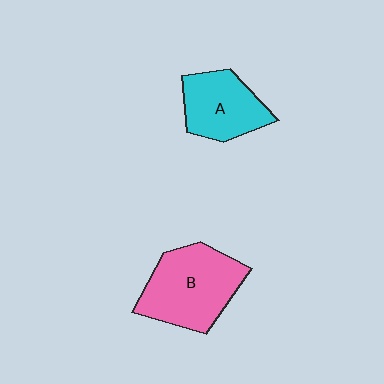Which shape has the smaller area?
Shape A (cyan).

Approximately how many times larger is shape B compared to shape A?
Approximately 1.4 times.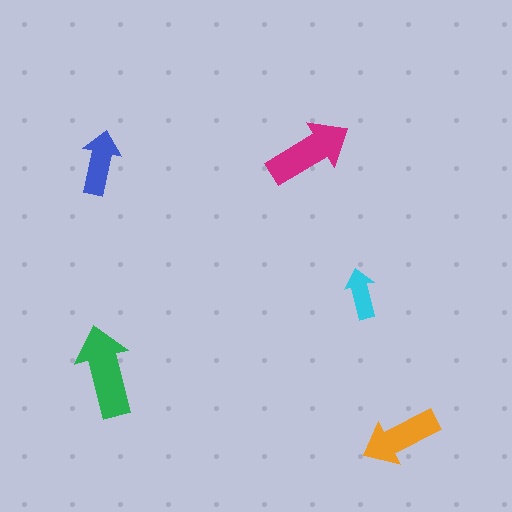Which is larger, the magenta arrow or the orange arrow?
The magenta one.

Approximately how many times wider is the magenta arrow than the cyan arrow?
About 1.5 times wider.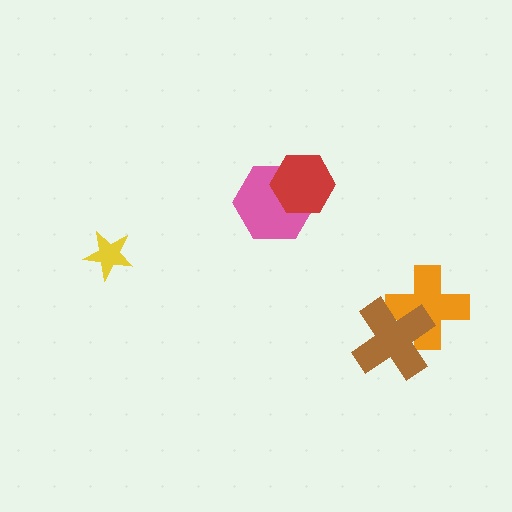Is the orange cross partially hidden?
Yes, it is partially covered by another shape.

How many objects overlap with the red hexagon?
1 object overlaps with the red hexagon.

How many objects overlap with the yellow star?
0 objects overlap with the yellow star.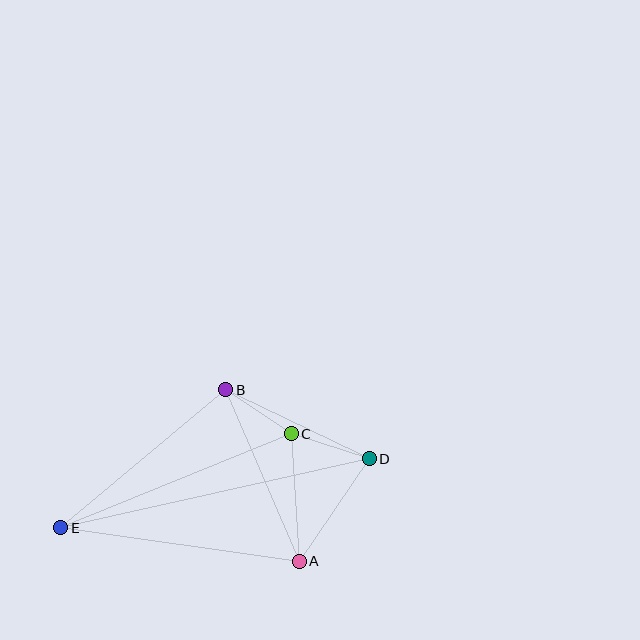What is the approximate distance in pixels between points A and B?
The distance between A and B is approximately 186 pixels.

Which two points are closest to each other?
Points B and C are closest to each other.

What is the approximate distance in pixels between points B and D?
The distance between B and D is approximately 159 pixels.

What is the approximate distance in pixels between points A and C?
The distance between A and C is approximately 128 pixels.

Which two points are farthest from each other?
Points D and E are farthest from each other.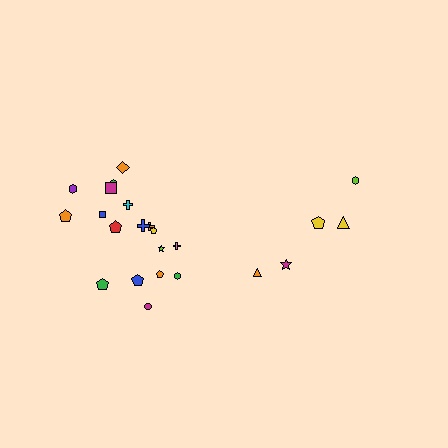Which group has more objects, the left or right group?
The left group.